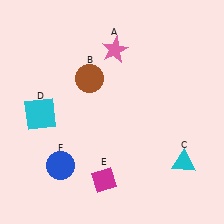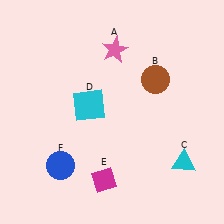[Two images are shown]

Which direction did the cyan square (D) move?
The cyan square (D) moved right.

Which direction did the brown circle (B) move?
The brown circle (B) moved right.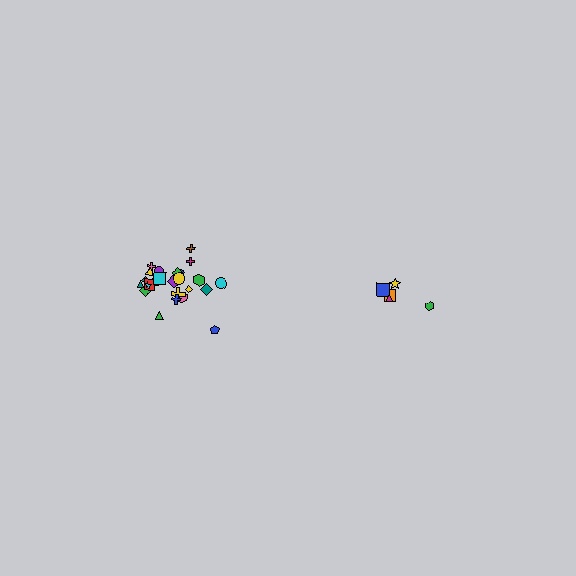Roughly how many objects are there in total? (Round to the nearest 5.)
Roughly 30 objects in total.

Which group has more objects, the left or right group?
The left group.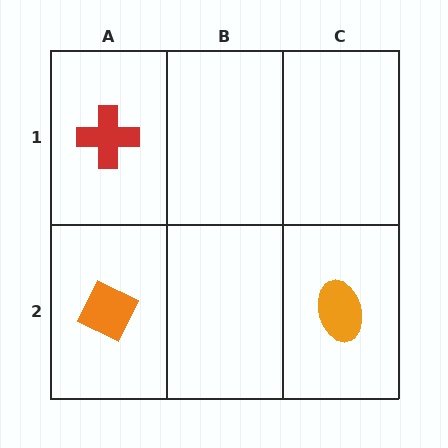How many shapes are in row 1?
1 shape.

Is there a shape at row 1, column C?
No, that cell is empty.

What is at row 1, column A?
A red cross.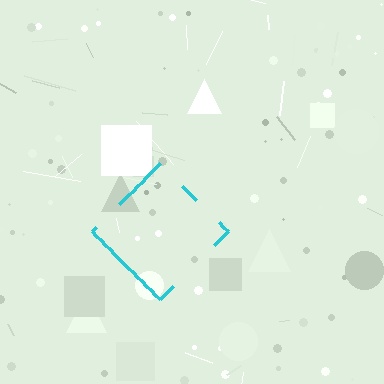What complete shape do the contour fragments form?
The contour fragments form a diamond.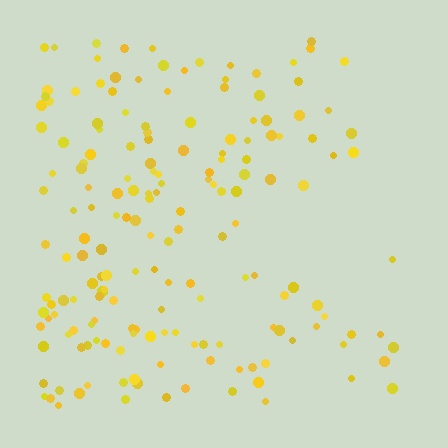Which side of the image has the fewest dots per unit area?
The right.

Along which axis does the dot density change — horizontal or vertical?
Horizontal.